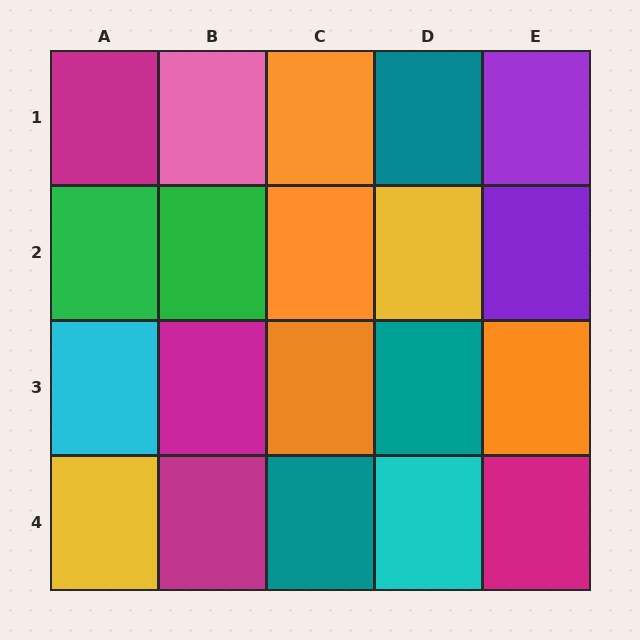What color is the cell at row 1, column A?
Magenta.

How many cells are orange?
4 cells are orange.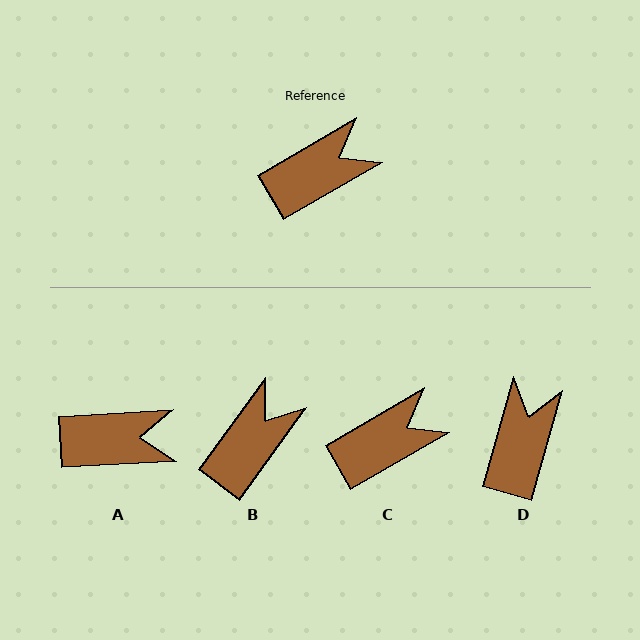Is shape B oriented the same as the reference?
No, it is off by about 24 degrees.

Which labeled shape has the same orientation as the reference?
C.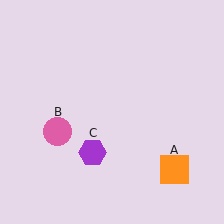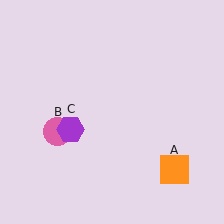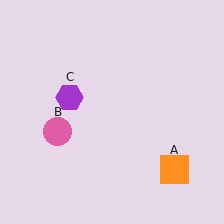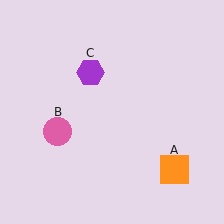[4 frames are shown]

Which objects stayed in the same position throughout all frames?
Orange square (object A) and pink circle (object B) remained stationary.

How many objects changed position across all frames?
1 object changed position: purple hexagon (object C).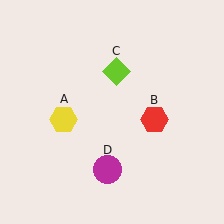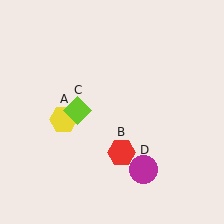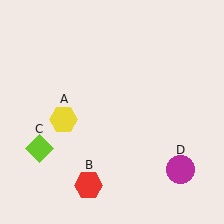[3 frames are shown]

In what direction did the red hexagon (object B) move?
The red hexagon (object B) moved down and to the left.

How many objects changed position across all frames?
3 objects changed position: red hexagon (object B), lime diamond (object C), magenta circle (object D).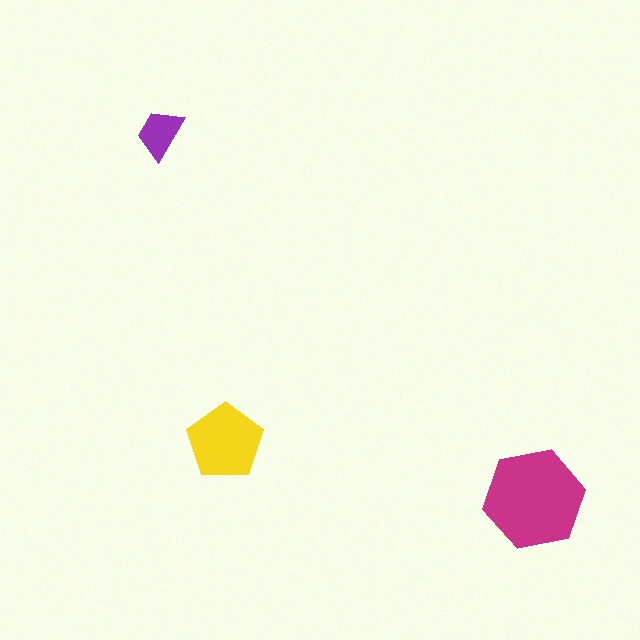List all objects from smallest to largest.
The purple trapezoid, the yellow pentagon, the magenta hexagon.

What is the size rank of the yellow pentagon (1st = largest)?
2nd.